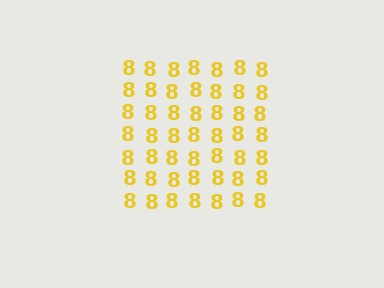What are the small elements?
The small elements are digit 8's.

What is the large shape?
The large shape is a square.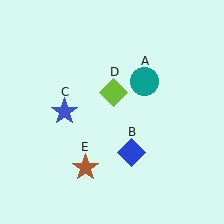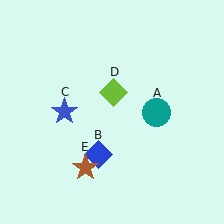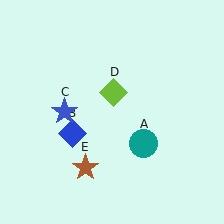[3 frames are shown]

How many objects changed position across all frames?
2 objects changed position: teal circle (object A), blue diamond (object B).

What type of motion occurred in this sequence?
The teal circle (object A), blue diamond (object B) rotated clockwise around the center of the scene.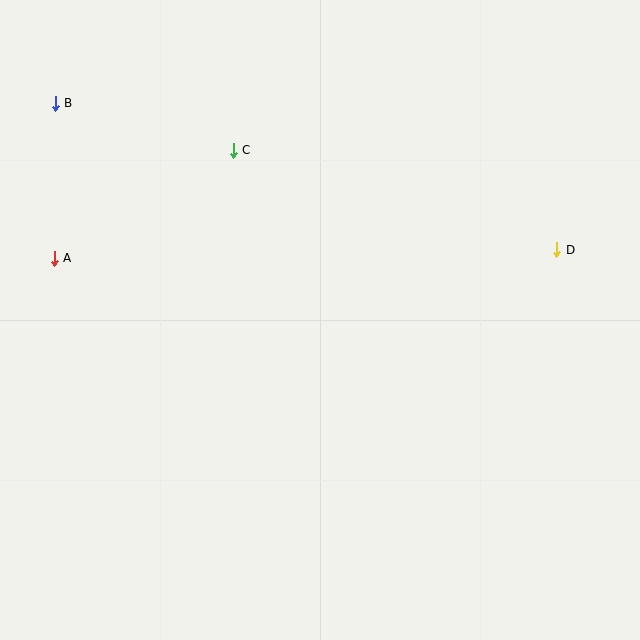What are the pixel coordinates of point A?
Point A is at (54, 258).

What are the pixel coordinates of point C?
Point C is at (233, 150).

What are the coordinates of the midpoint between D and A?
The midpoint between D and A is at (306, 254).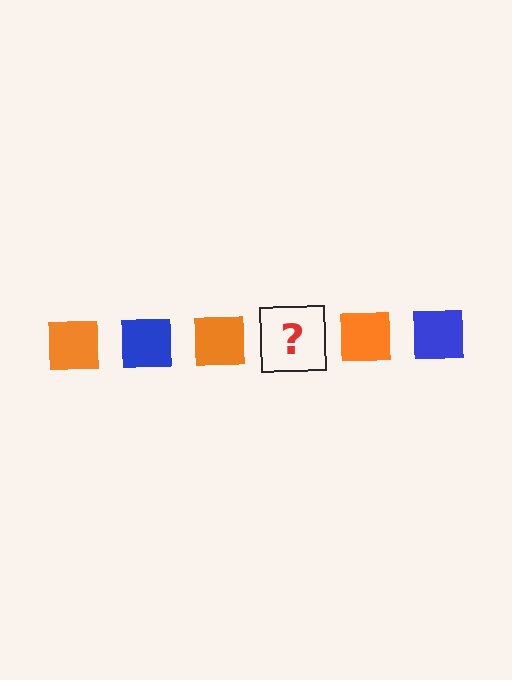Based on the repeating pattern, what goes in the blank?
The blank should be a blue square.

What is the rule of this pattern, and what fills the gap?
The rule is that the pattern cycles through orange, blue squares. The gap should be filled with a blue square.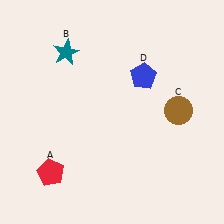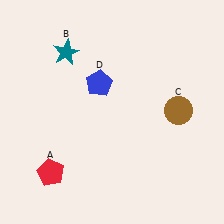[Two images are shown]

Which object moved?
The blue pentagon (D) moved left.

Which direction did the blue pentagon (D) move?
The blue pentagon (D) moved left.